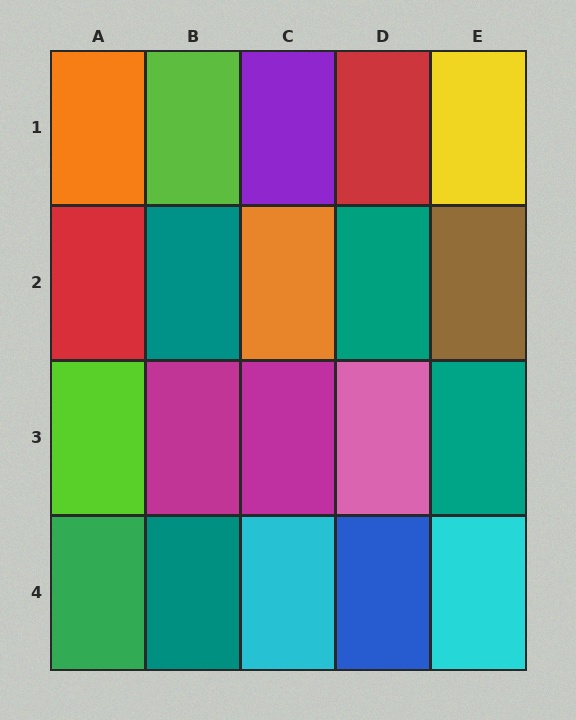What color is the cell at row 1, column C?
Purple.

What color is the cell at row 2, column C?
Orange.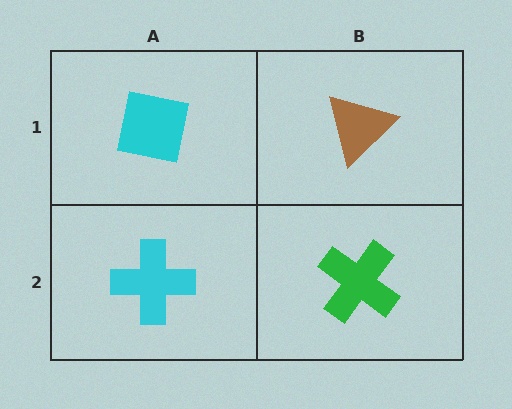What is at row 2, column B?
A green cross.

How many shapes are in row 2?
2 shapes.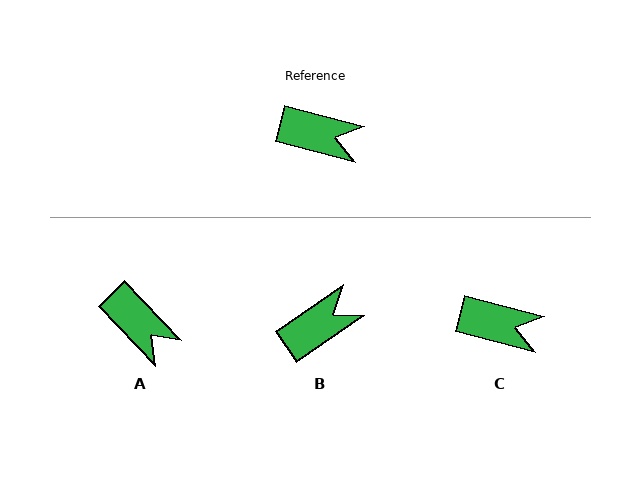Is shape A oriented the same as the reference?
No, it is off by about 32 degrees.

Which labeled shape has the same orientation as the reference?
C.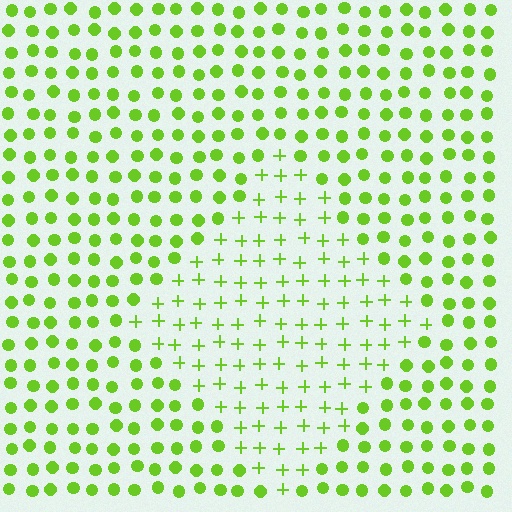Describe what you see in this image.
The image is filled with small lime elements arranged in a uniform grid. A diamond-shaped region contains plus signs, while the surrounding area contains circles. The boundary is defined purely by the change in element shape.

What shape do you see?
I see a diamond.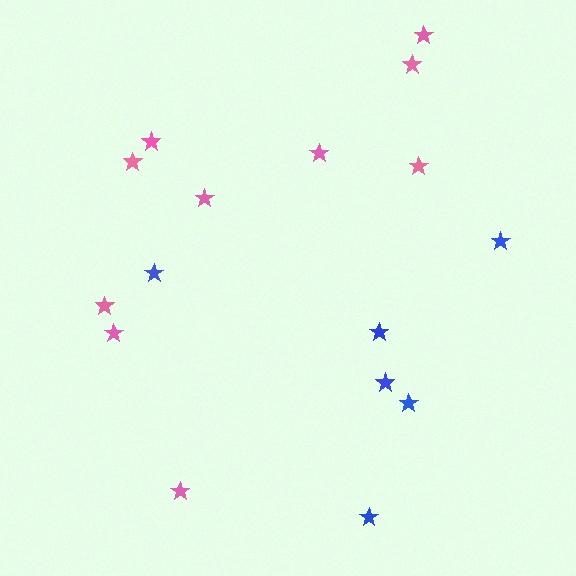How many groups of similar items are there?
There are 2 groups: one group of pink stars (10) and one group of blue stars (6).